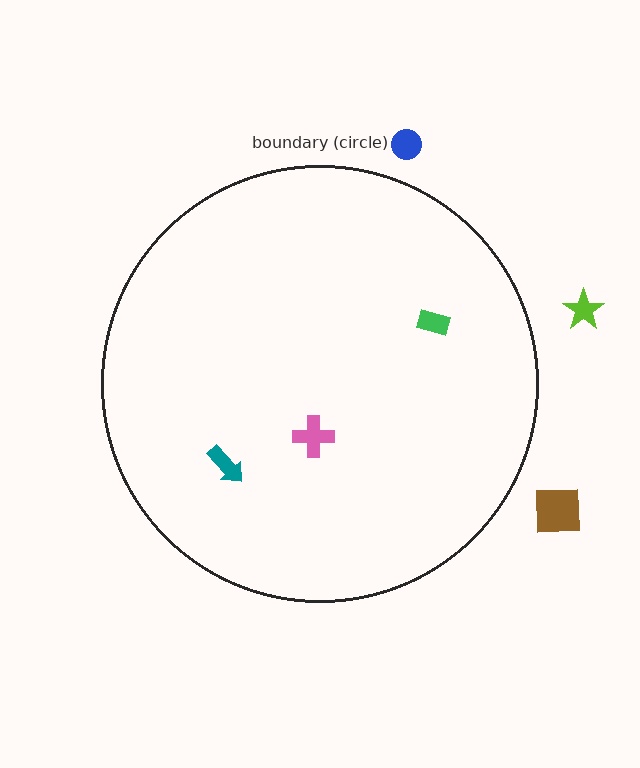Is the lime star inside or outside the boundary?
Outside.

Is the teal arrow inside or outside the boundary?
Inside.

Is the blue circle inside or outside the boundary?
Outside.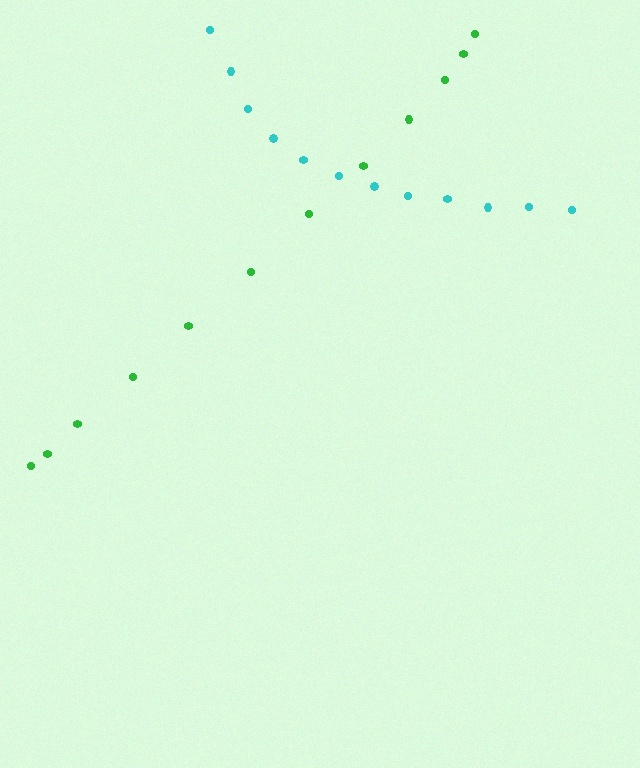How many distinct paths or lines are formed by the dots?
There are 2 distinct paths.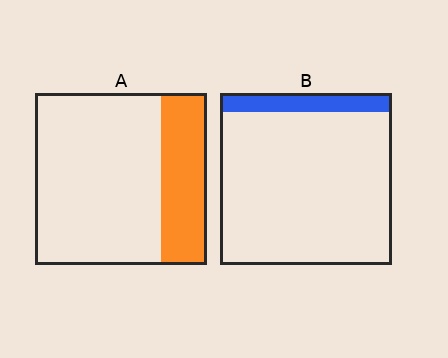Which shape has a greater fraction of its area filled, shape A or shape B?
Shape A.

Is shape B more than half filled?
No.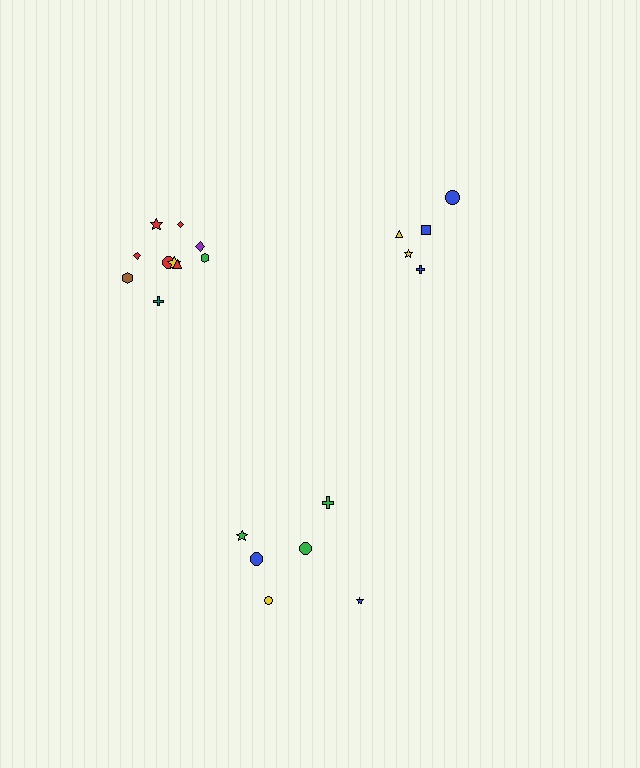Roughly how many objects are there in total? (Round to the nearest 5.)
Roughly 20 objects in total.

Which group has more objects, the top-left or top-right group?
The top-left group.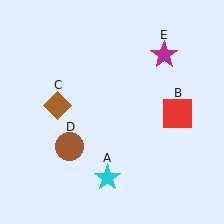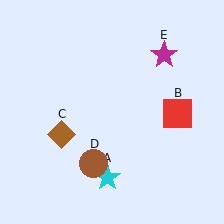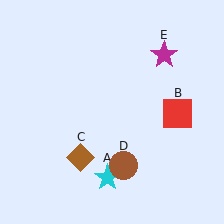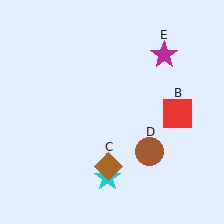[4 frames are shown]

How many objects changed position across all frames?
2 objects changed position: brown diamond (object C), brown circle (object D).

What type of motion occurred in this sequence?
The brown diamond (object C), brown circle (object D) rotated counterclockwise around the center of the scene.